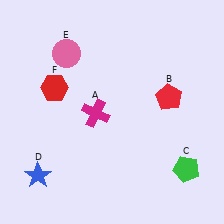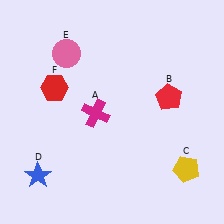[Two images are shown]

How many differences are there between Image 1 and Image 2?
There is 1 difference between the two images.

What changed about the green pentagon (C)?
In Image 1, C is green. In Image 2, it changed to yellow.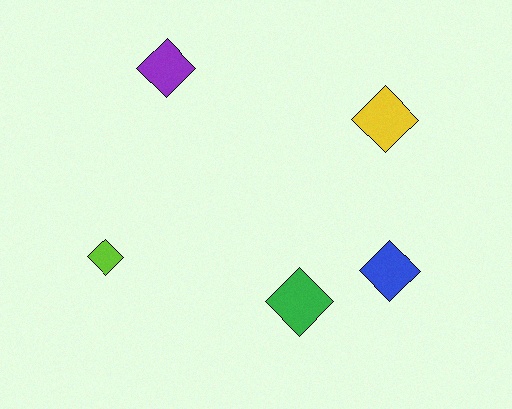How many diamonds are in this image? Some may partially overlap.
There are 5 diamonds.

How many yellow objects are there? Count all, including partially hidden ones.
There is 1 yellow object.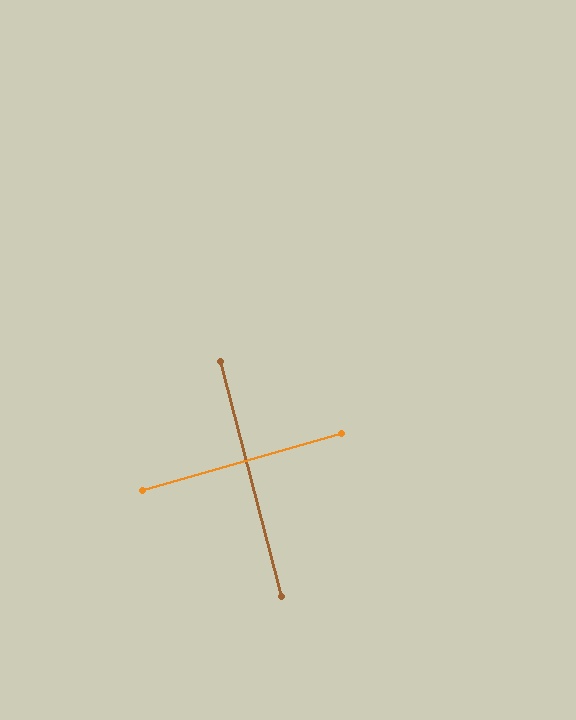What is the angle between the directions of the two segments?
Approximately 89 degrees.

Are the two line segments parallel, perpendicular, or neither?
Perpendicular — they meet at approximately 89°.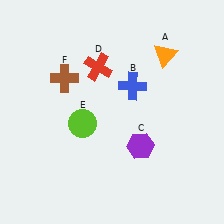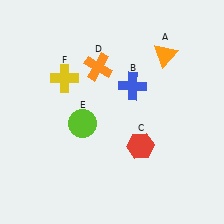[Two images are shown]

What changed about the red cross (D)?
In Image 1, D is red. In Image 2, it changed to orange.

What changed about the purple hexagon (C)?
In Image 1, C is purple. In Image 2, it changed to red.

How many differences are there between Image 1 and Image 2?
There are 3 differences between the two images.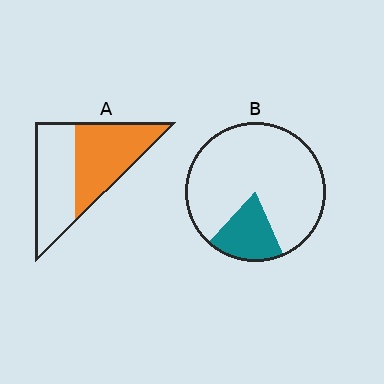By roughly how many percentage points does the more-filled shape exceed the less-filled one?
By roughly 35 percentage points (A over B).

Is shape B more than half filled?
No.